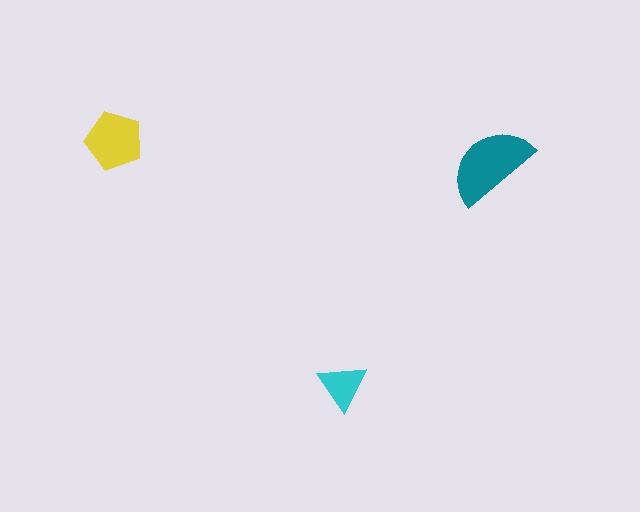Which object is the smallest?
The cyan triangle.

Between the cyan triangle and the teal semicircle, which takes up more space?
The teal semicircle.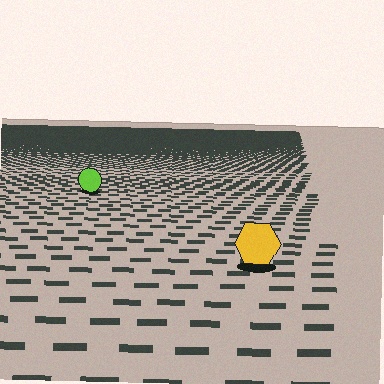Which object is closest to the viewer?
The yellow hexagon is closest. The texture marks near it are larger and more spread out.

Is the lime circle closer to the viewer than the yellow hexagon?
No. The yellow hexagon is closer — you can tell from the texture gradient: the ground texture is coarser near it.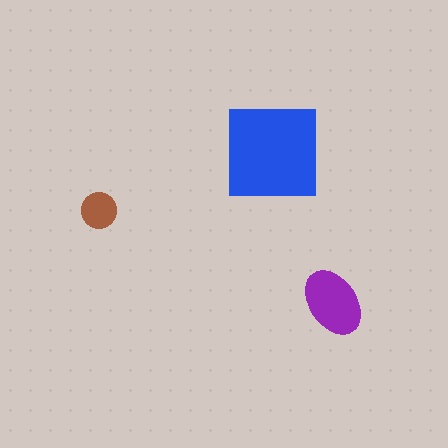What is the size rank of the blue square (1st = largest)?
1st.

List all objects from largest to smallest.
The blue square, the purple ellipse, the brown circle.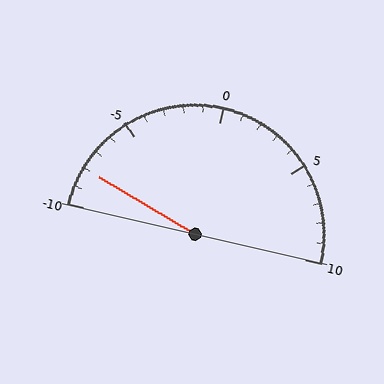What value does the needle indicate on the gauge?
The needle indicates approximately -8.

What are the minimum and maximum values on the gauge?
The gauge ranges from -10 to 10.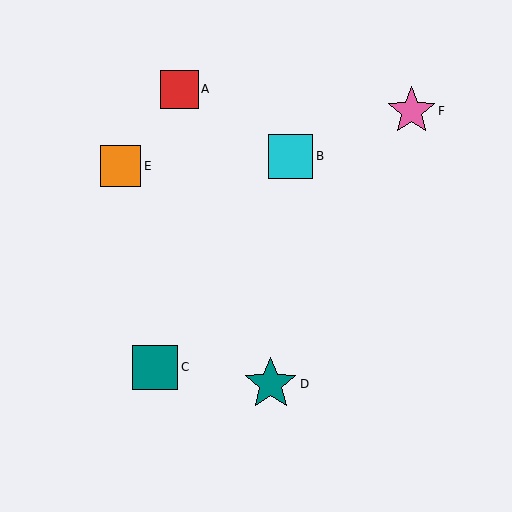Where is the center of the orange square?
The center of the orange square is at (120, 166).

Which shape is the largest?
The teal star (labeled D) is the largest.